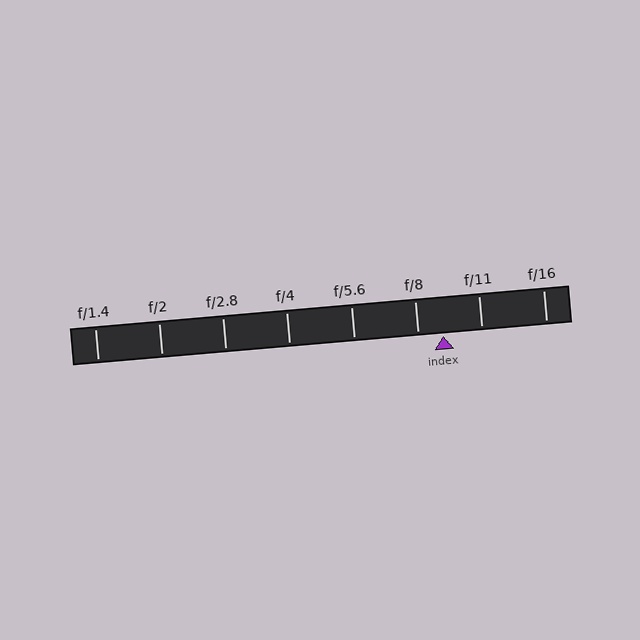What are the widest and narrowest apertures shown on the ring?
The widest aperture shown is f/1.4 and the narrowest is f/16.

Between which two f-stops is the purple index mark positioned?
The index mark is between f/8 and f/11.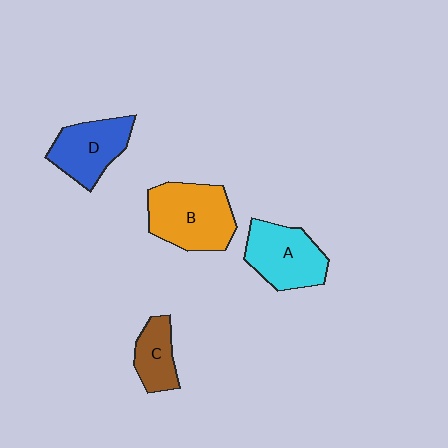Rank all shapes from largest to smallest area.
From largest to smallest: B (orange), A (cyan), D (blue), C (brown).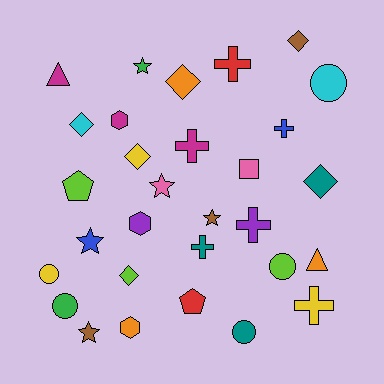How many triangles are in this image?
There are 2 triangles.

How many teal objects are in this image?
There are 3 teal objects.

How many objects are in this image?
There are 30 objects.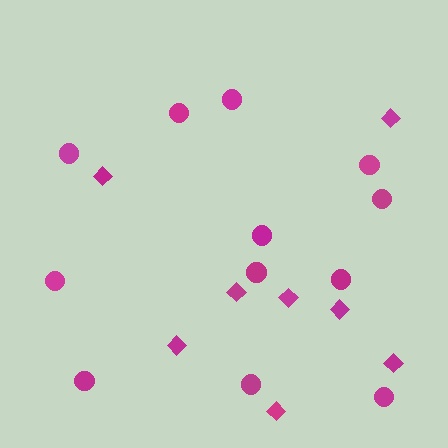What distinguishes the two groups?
There are 2 groups: one group of circles (12) and one group of diamonds (8).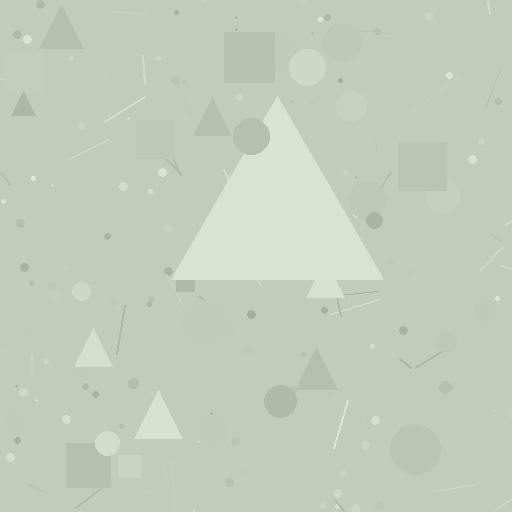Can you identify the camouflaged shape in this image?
The camouflaged shape is a triangle.